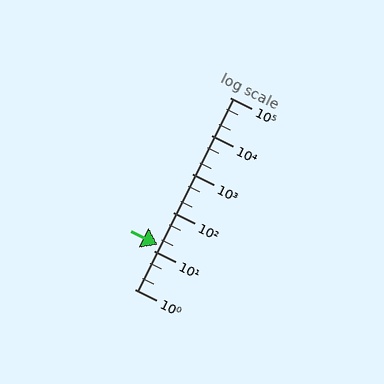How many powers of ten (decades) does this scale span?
The scale spans 5 decades, from 1 to 100000.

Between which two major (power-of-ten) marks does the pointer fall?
The pointer is between 10 and 100.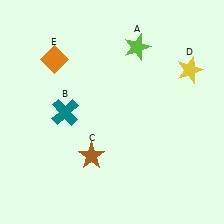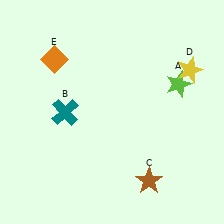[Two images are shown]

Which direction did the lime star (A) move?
The lime star (A) moved right.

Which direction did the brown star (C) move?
The brown star (C) moved right.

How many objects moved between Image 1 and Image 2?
2 objects moved between the two images.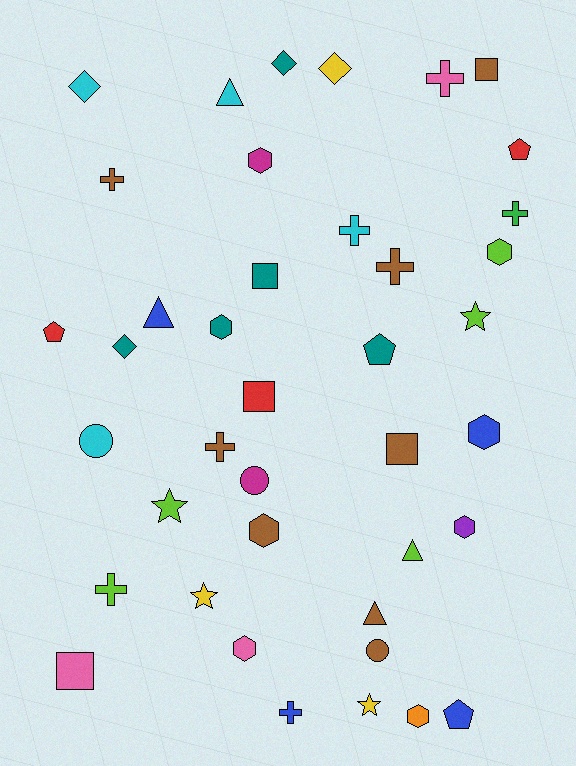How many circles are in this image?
There are 3 circles.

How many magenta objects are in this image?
There are 2 magenta objects.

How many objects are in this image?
There are 40 objects.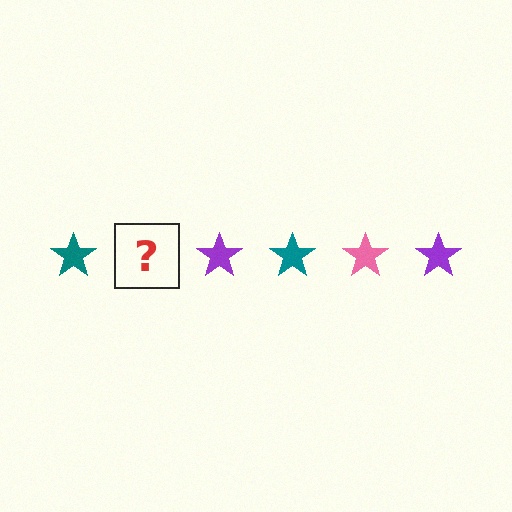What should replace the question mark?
The question mark should be replaced with a pink star.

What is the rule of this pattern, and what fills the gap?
The rule is that the pattern cycles through teal, pink, purple stars. The gap should be filled with a pink star.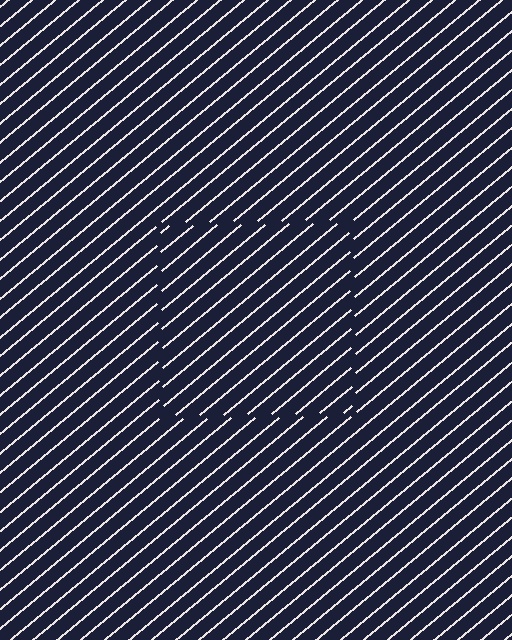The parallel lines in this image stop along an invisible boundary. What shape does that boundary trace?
An illusory square. The interior of the shape contains the same grating, shifted by half a period — the contour is defined by the phase discontinuity where line-ends from the inner and outer gratings abut.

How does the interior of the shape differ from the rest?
The interior of the shape contains the same grating, shifted by half a period — the contour is defined by the phase discontinuity where line-ends from the inner and outer gratings abut.